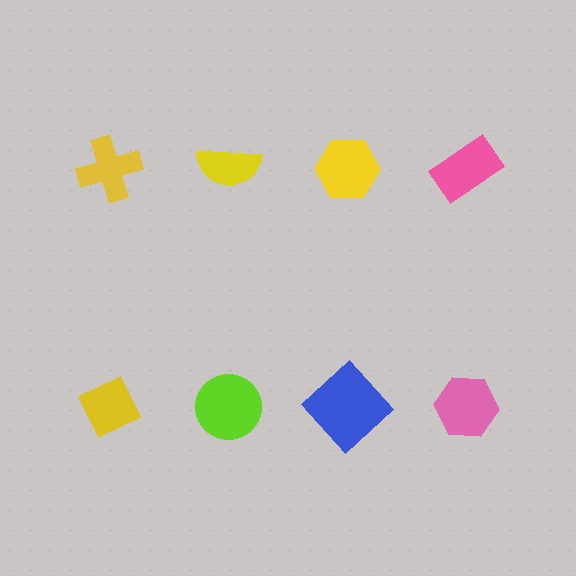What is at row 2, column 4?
A pink hexagon.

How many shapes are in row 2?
4 shapes.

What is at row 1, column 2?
A yellow semicircle.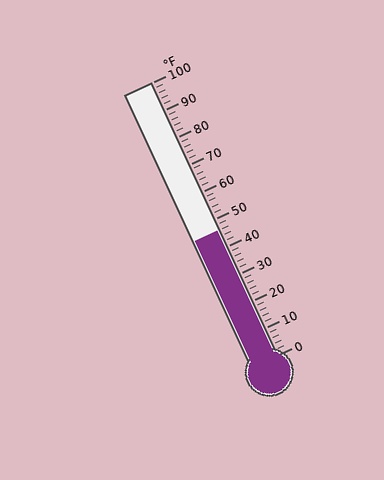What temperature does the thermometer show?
The thermometer shows approximately 46°F.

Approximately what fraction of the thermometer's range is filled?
The thermometer is filled to approximately 45% of its range.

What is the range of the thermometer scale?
The thermometer scale ranges from 0°F to 100°F.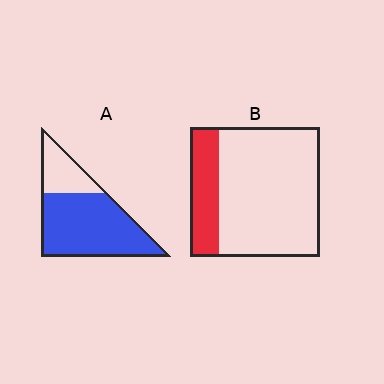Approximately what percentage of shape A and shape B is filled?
A is approximately 75% and B is approximately 20%.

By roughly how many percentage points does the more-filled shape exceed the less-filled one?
By roughly 50 percentage points (A over B).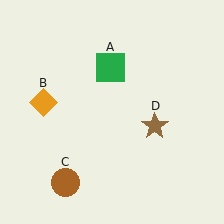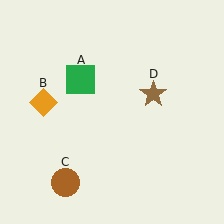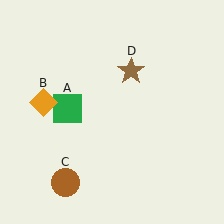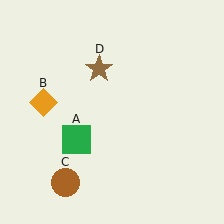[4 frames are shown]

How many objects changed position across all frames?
2 objects changed position: green square (object A), brown star (object D).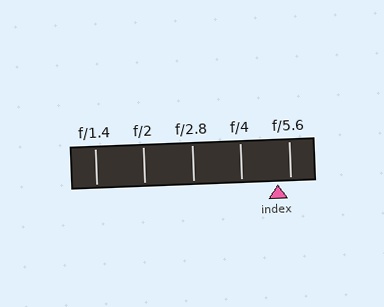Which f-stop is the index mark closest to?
The index mark is closest to f/5.6.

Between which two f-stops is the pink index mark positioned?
The index mark is between f/4 and f/5.6.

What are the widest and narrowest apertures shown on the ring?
The widest aperture shown is f/1.4 and the narrowest is f/5.6.